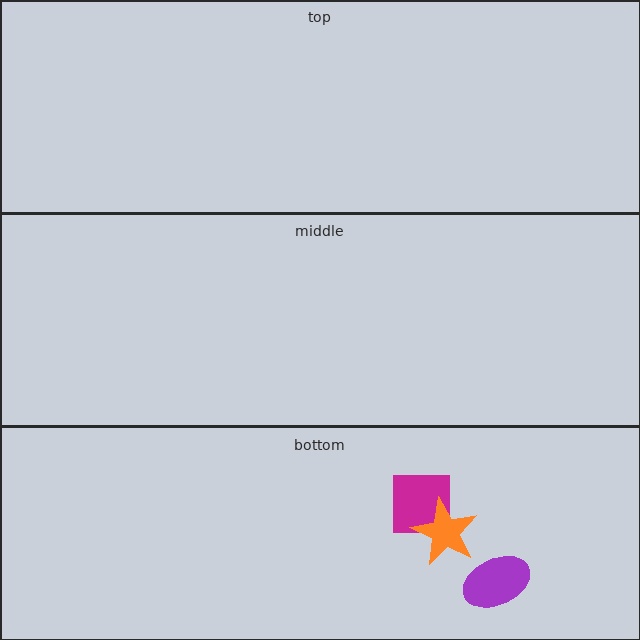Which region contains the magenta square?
The bottom region.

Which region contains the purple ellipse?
The bottom region.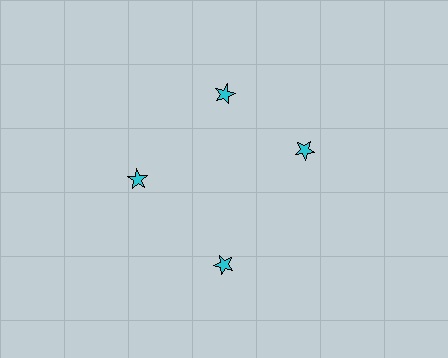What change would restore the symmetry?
The symmetry would be restored by rotating it back into even spacing with its neighbors so that all 4 stars sit at equal angles and equal distance from the center.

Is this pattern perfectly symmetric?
No. The 4 cyan stars are arranged in a ring, but one element near the 3 o'clock position is rotated out of alignment along the ring, breaking the 4-fold rotational symmetry.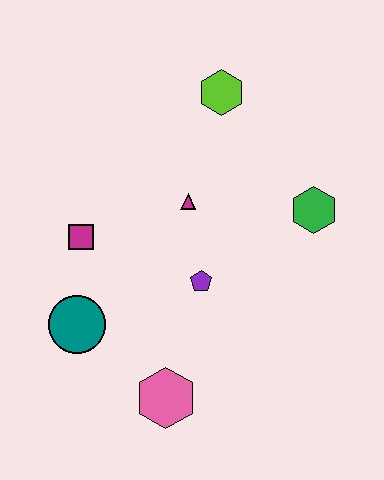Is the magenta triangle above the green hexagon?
Yes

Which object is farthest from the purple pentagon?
The lime hexagon is farthest from the purple pentagon.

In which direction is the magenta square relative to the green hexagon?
The magenta square is to the left of the green hexagon.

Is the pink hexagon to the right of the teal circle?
Yes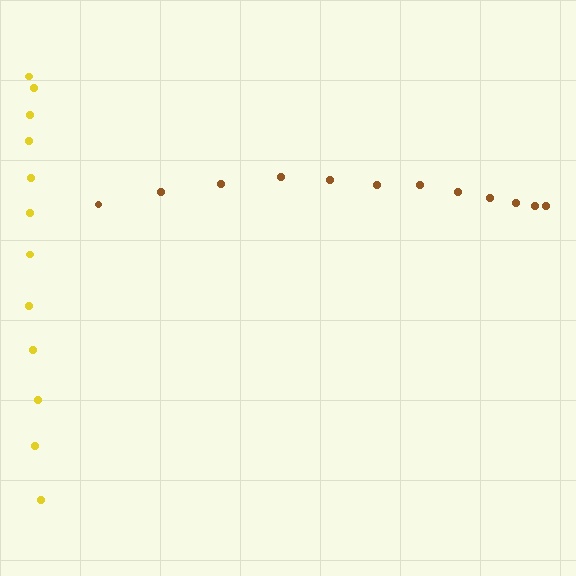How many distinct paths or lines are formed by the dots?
There are 2 distinct paths.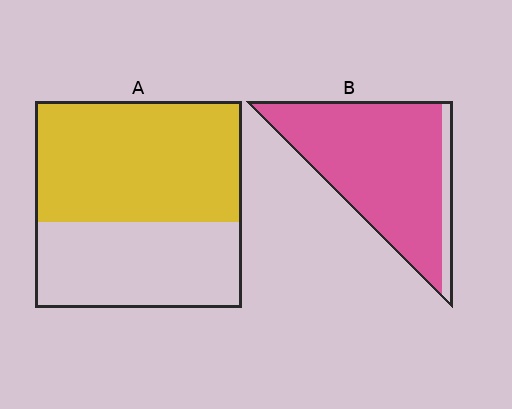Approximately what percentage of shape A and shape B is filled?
A is approximately 60% and B is approximately 90%.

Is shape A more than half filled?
Yes.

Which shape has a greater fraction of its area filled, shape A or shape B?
Shape B.